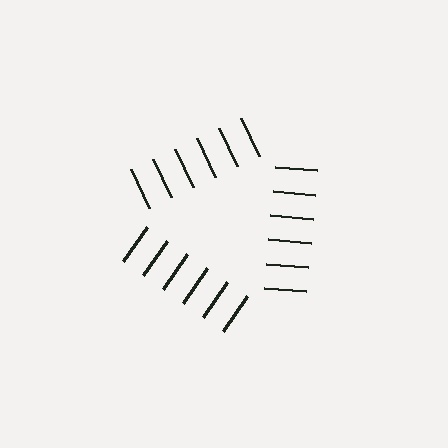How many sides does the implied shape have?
3 sides — the line-ends trace a triangle.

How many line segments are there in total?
18 — 6 along each of the 3 edges.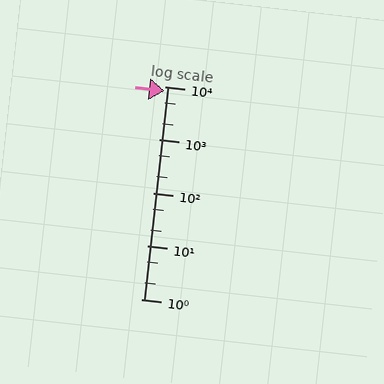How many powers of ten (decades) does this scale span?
The scale spans 4 decades, from 1 to 10000.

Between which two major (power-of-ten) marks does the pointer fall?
The pointer is between 1000 and 10000.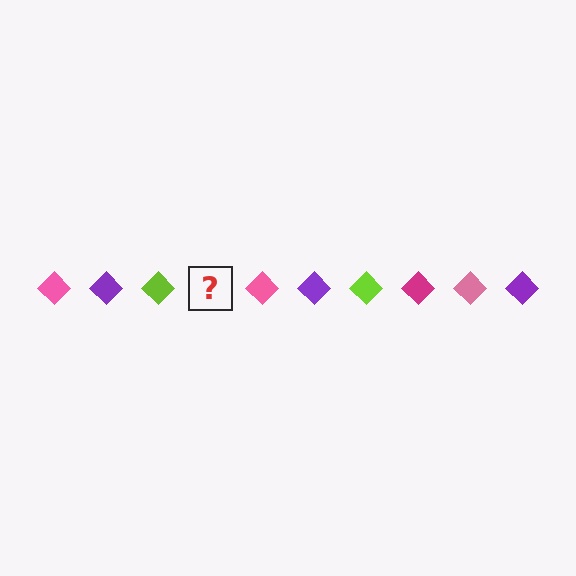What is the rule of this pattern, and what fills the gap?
The rule is that the pattern cycles through pink, purple, lime, magenta diamonds. The gap should be filled with a magenta diamond.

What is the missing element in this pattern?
The missing element is a magenta diamond.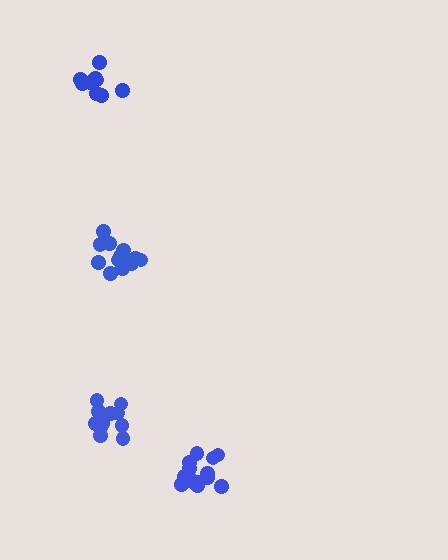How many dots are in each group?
Group 1: 14 dots, Group 2: 9 dots, Group 3: 15 dots, Group 4: 14 dots (52 total).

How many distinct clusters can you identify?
There are 4 distinct clusters.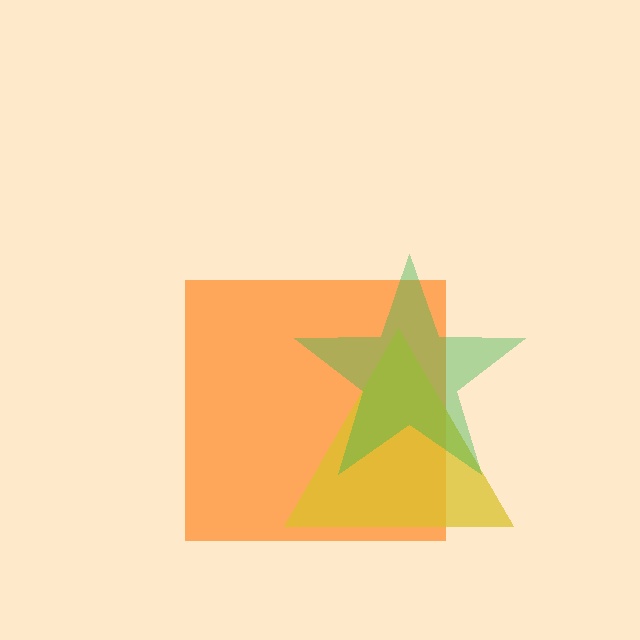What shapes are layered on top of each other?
The layered shapes are: an orange square, a yellow triangle, a green star.